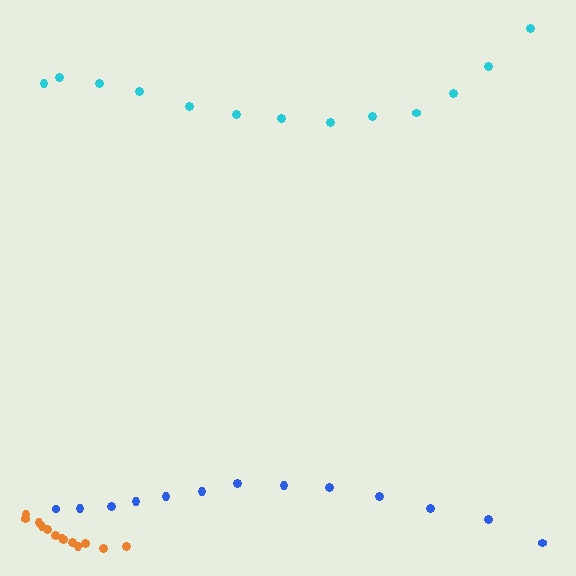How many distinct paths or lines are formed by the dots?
There are 3 distinct paths.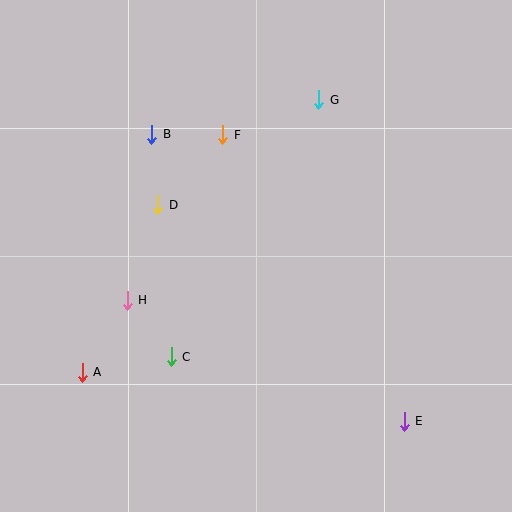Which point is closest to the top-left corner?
Point B is closest to the top-left corner.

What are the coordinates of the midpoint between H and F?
The midpoint between H and F is at (175, 218).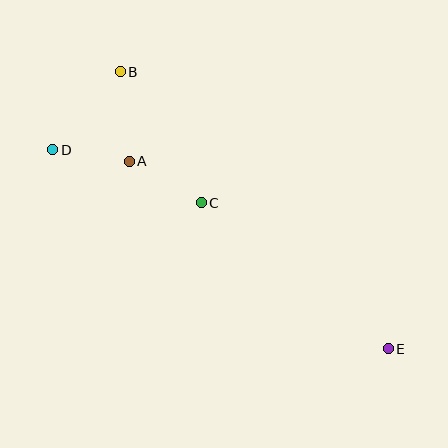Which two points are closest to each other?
Points A and D are closest to each other.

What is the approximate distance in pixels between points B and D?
The distance between B and D is approximately 103 pixels.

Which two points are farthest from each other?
Points D and E are farthest from each other.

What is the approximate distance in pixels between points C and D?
The distance between C and D is approximately 157 pixels.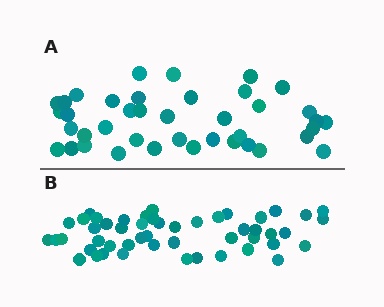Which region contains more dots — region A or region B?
Region B (the bottom region) has more dots.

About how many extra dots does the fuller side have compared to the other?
Region B has roughly 10 or so more dots than region A.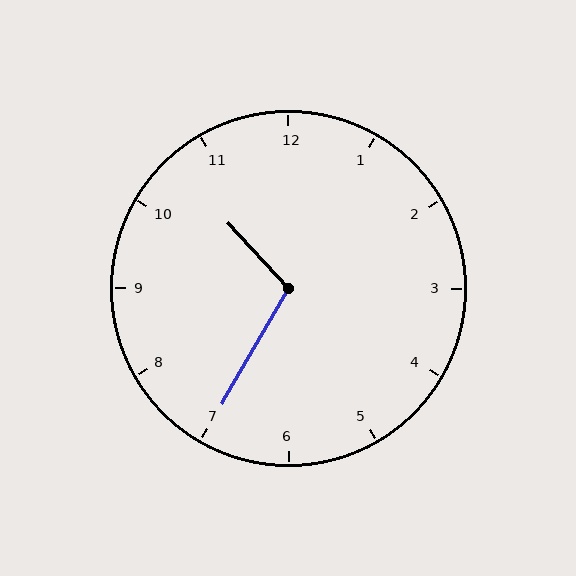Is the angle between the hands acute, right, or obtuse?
It is obtuse.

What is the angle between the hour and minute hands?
Approximately 108 degrees.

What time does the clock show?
10:35.